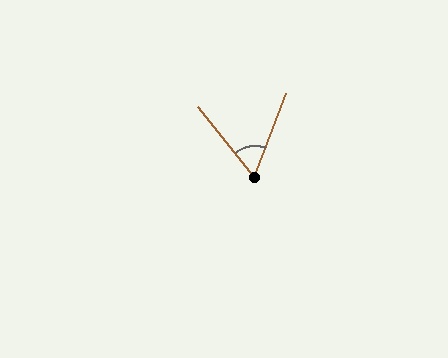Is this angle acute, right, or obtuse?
It is acute.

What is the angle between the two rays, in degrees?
Approximately 60 degrees.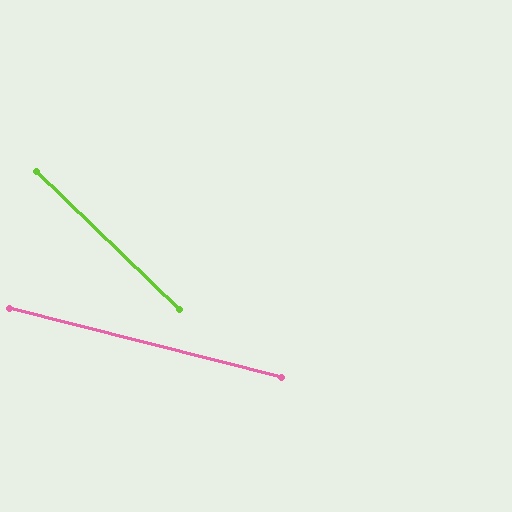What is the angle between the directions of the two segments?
Approximately 30 degrees.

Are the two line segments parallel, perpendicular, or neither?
Neither parallel nor perpendicular — they differ by about 30°.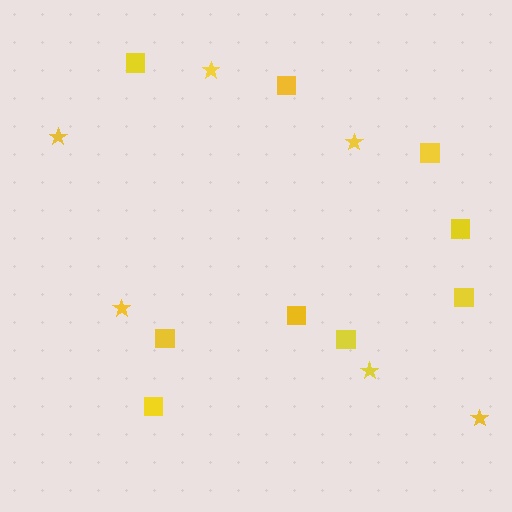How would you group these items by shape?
There are 2 groups: one group of stars (6) and one group of squares (9).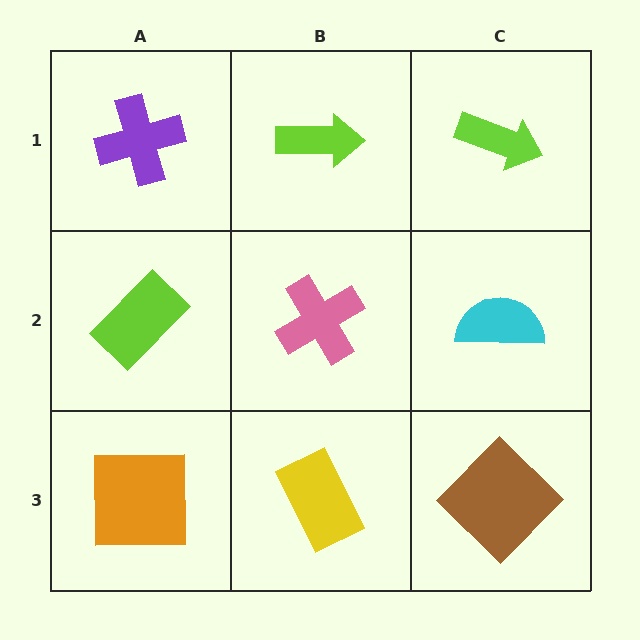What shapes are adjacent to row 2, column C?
A lime arrow (row 1, column C), a brown diamond (row 3, column C), a pink cross (row 2, column B).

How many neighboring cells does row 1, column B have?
3.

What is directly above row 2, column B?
A lime arrow.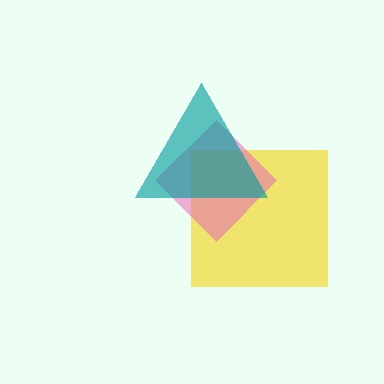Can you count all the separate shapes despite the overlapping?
Yes, there are 3 separate shapes.